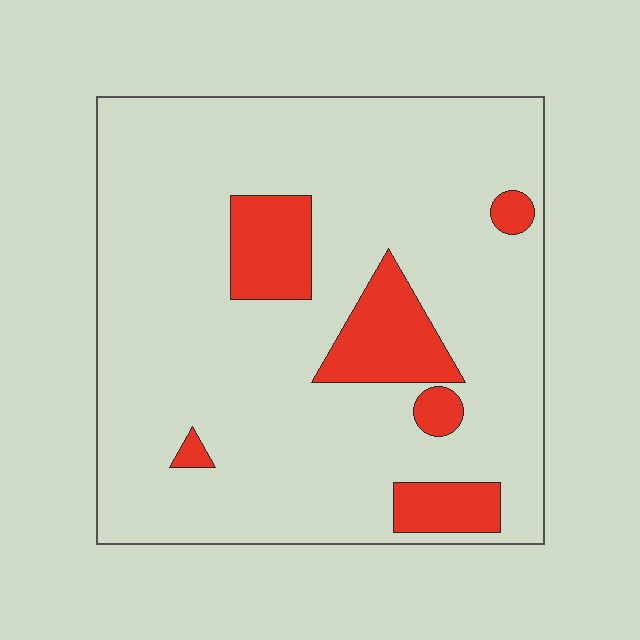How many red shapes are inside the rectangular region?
6.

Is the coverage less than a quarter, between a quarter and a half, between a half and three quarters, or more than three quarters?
Less than a quarter.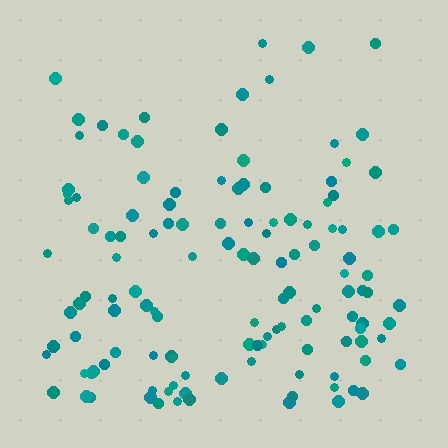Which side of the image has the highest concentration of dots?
The bottom.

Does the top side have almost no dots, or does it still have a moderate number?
Still a moderate number, just noticeably fewer than the bottom.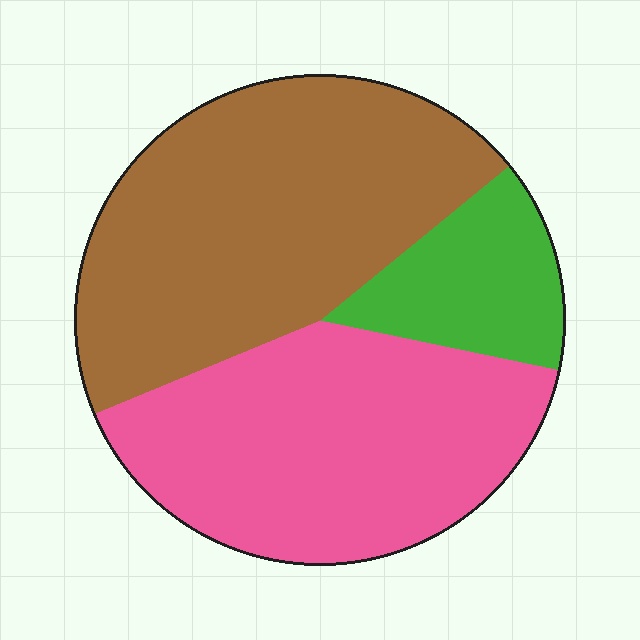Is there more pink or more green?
Pink.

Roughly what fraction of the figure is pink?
Pink takes up between a quarter and a half of the figure.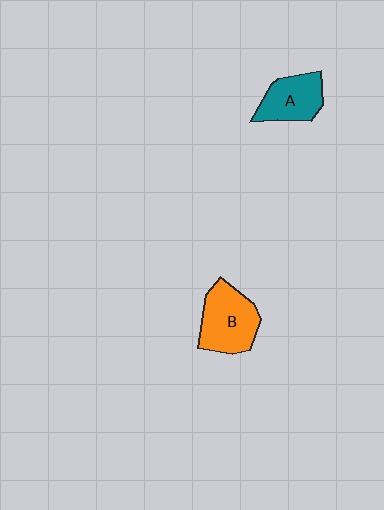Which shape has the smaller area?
Shape A (teal).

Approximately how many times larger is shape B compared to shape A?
Approximately 1.3 times.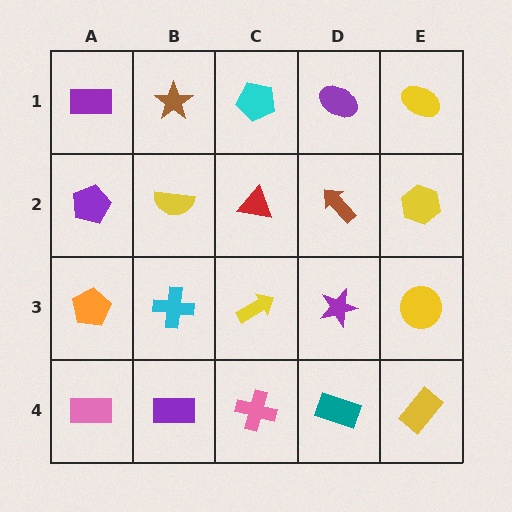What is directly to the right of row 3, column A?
A cyan cross.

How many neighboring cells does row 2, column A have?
3.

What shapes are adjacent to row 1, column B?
A yellow semicircle (row 2, column B), a purple rectangle (row 1, column A), a cyan pentagon (row 1, column C).